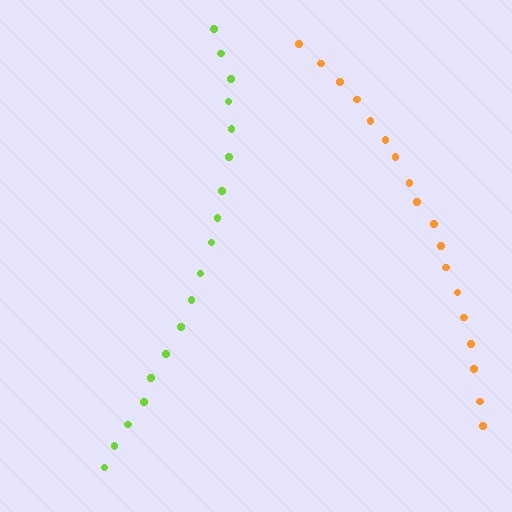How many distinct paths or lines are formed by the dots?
There are 2 distinct paths.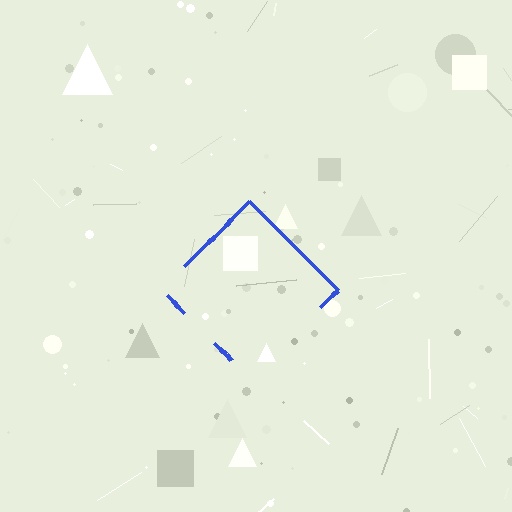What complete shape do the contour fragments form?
The contour fragments form a diamond.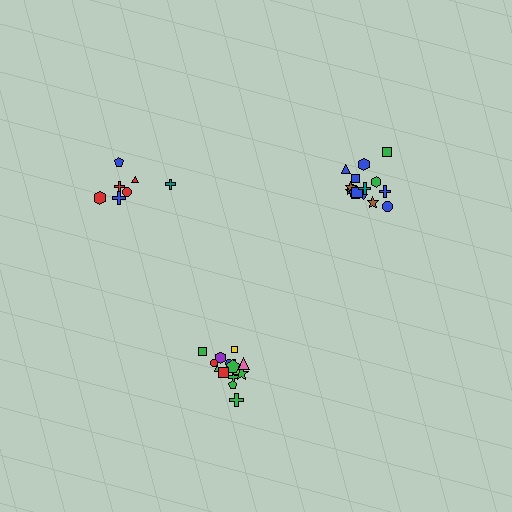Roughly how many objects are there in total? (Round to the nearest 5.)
Roughly 35 objects in total.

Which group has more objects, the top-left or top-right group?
The top-right group.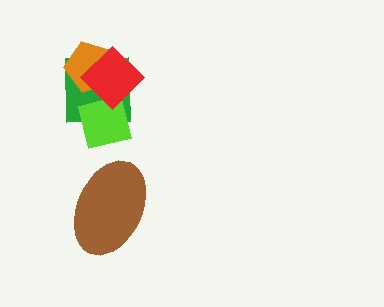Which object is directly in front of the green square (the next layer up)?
The orange pentagon is directly in front of the green square.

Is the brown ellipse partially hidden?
No, no other shape covers it.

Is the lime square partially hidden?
Yes, it is partially covered by another shape.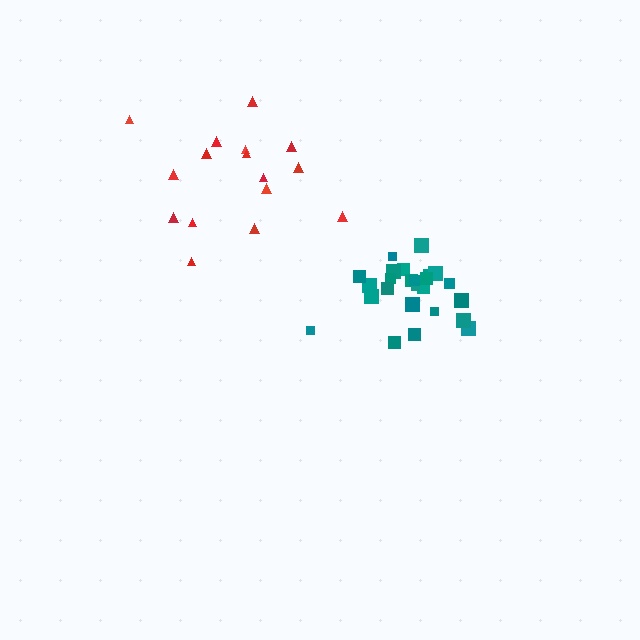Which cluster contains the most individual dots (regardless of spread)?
Teal (25).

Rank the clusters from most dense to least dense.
teal, red.